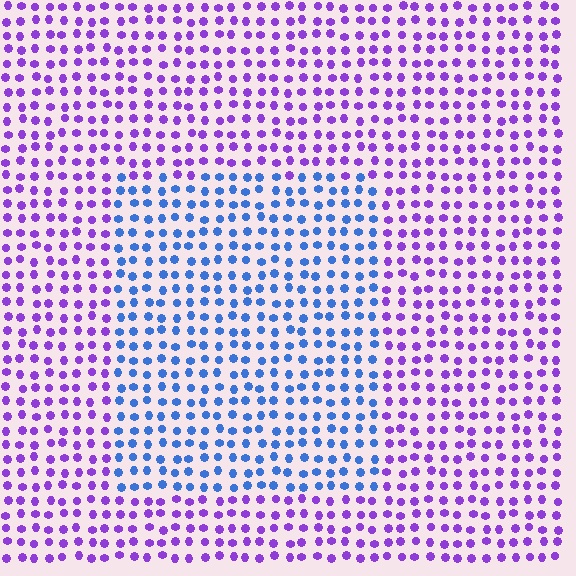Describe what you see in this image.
The image is filled with small purple elements in a uniform arrangement. A rectangle-shaped region is visible where the elements are tinted to a slightly different hue, forming a subtle color boundary.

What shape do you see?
I see a rectangle.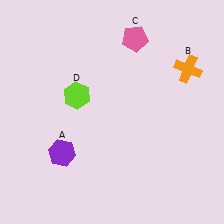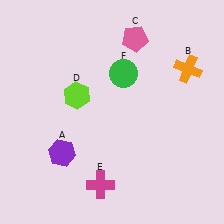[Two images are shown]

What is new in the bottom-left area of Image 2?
A magenta cross (E) was added in the bottom-left area of Image 2.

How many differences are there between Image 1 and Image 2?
There are 2 differences between the two images.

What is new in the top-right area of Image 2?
A green circle (F) was added in the top-right area of Image 2.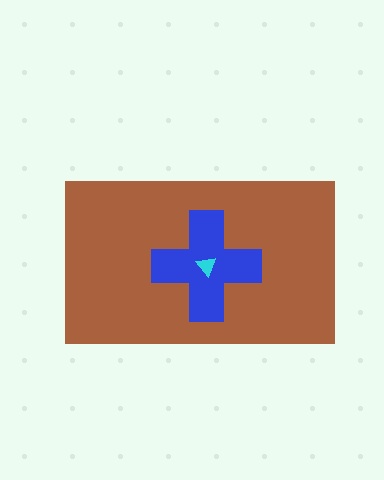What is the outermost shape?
The brown rectangle.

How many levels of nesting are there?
3.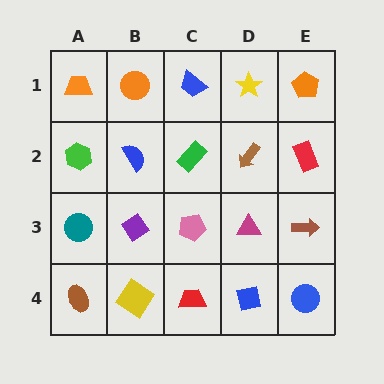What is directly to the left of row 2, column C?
A blue semicircle.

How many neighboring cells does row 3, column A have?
3.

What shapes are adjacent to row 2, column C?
A blue trapezoid (row 1, column C), a pink pentagon (row 3, column C), a blue semicircle (row 2, column B), a brown arrow (row 2, column D).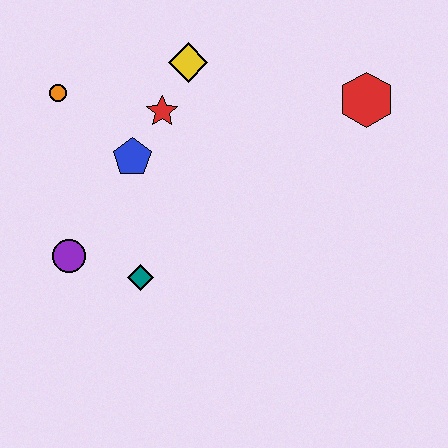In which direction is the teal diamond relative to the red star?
The teal diamond is below the red star.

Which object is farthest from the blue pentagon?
The red hexagon is farthest from the blue pentagon.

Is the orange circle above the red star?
Yes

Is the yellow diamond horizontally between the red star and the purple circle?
No